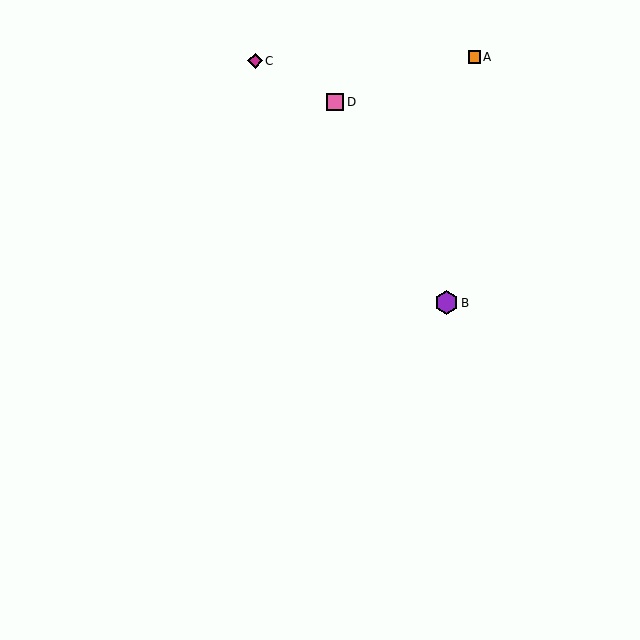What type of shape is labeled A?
Shape A is an orange square.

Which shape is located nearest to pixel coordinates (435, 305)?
The purple hexagon (labeled B) at (446, 303) is nearest to that location.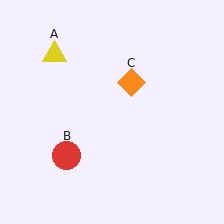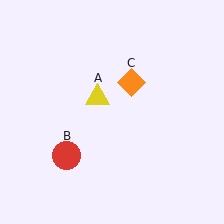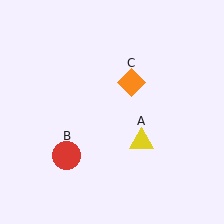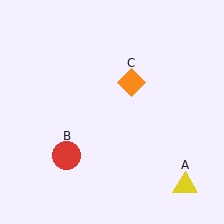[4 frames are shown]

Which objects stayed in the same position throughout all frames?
Red circle (object B) and orange diamond (object C) remained stationary.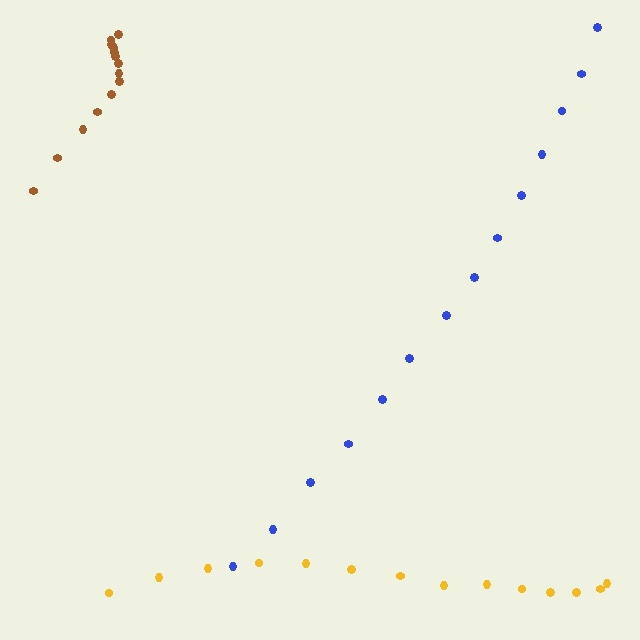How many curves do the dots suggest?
There are 3 distinct paths.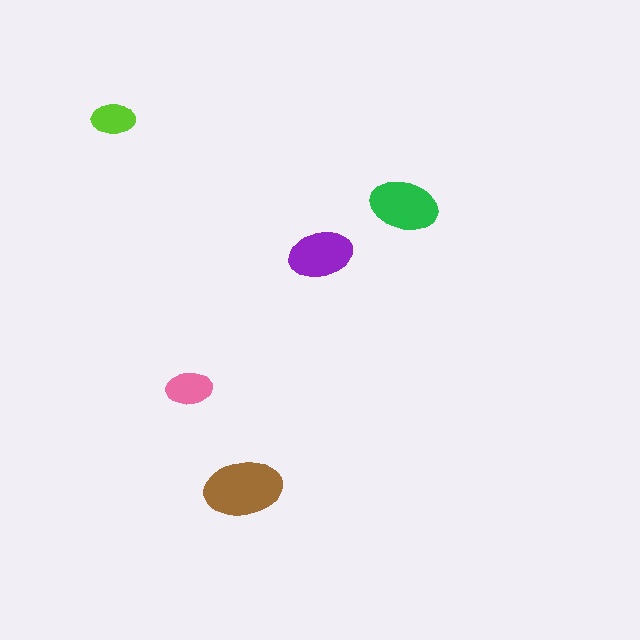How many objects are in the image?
There are 5 objects in the image.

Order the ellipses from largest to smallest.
the brown one, the green one, the purple one, the pink one, the lime one.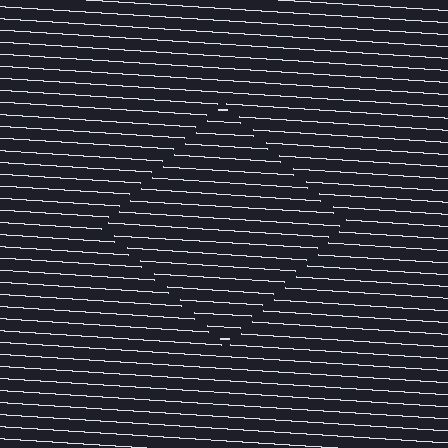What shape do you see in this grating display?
An illusory square. The interior of the shape contains the same grating, shifted by half a period — the contour is defined by the phase discontinuity where line-ends from the inner and outer gratings abut.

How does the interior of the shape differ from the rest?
The interior of the shape contains the same grating, shifted by half a period — the contour is defined by the phase discontinuity where line-ends from the inner and outer gratings abut.